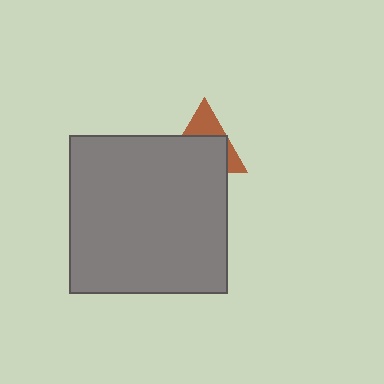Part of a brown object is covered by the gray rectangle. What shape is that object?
It is a triangle.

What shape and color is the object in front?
The object in front is a gray rectangle.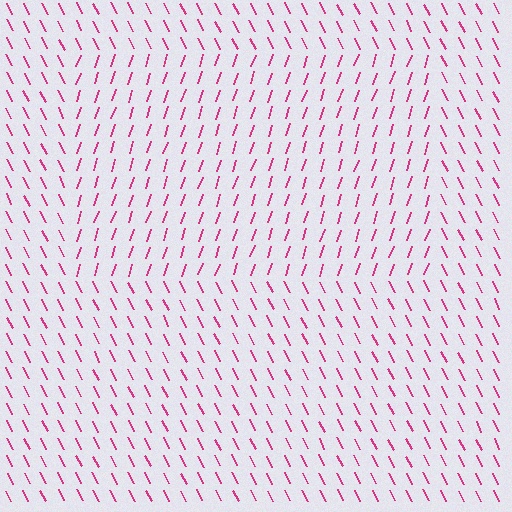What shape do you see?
I see a rectangle.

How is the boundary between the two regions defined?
The boundary is defined purely by a change in line orientation (approximately 45 degrees difference). All lines are the same color and thickness.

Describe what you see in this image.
The image is filled with small magenta line segments. A rectangle region in the image has lines oriented differently from the surrounding lines, creating a visible texture boundary.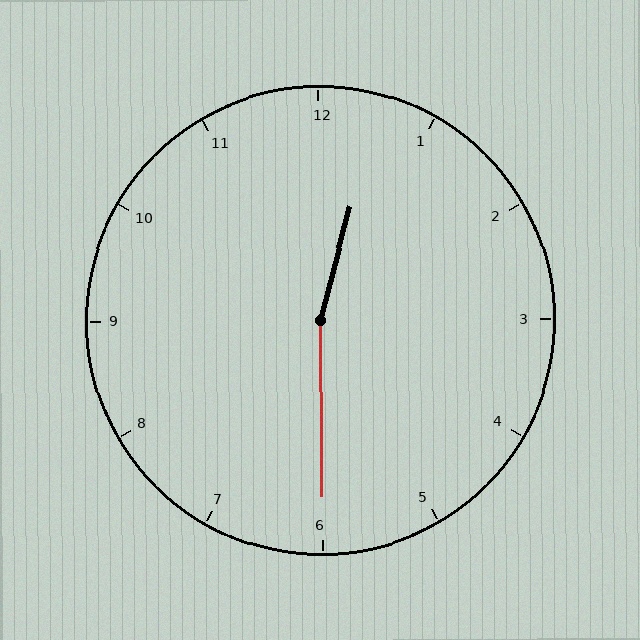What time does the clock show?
12:30.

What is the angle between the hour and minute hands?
Approximately 165 degrees.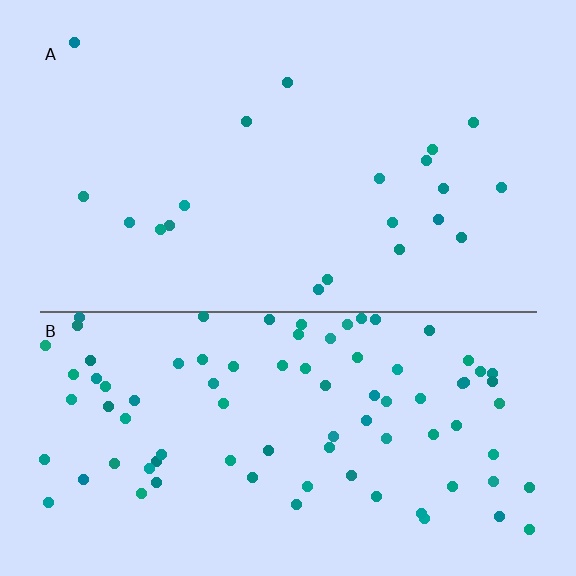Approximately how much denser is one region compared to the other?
Approximately 4.3× — region B over region A.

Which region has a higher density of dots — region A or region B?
B (the bottom).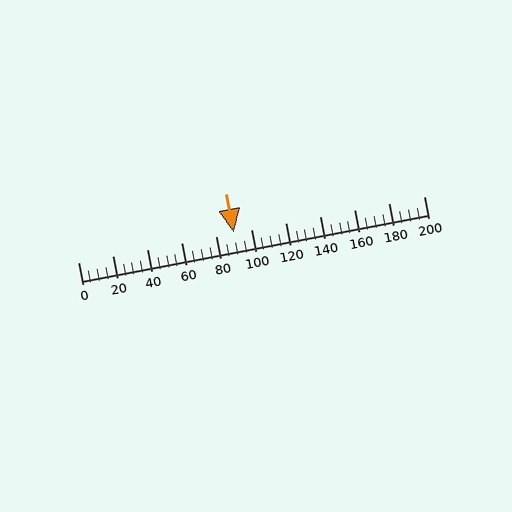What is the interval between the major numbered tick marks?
The major tick marks are spaced 20 units apart.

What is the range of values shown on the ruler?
The ruler shows values from 0 to 200.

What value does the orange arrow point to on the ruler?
The orange arrow points to approximately 90.